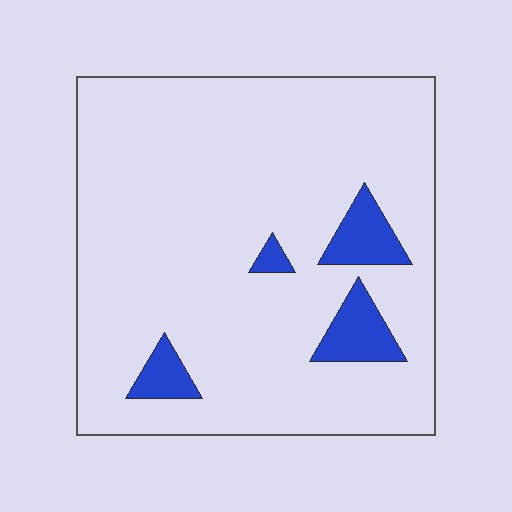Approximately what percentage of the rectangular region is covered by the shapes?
Approximately 10%.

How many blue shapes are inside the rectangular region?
4.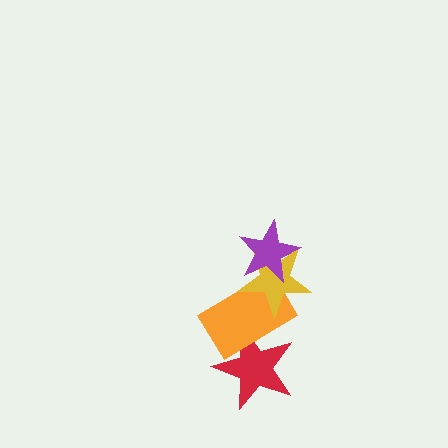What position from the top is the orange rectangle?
The orange rectangle is 3rd from the top.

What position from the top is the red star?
The red star is 4th from the top.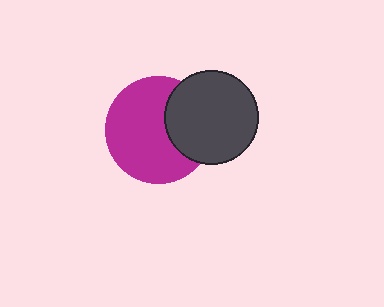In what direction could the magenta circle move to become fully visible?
The magenta circle could move left. That would shift it out from behind the dark gray circle entirely.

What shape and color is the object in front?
The object in front is a dark gray circle.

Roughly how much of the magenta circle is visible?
Most of it is visible (roughly 69%).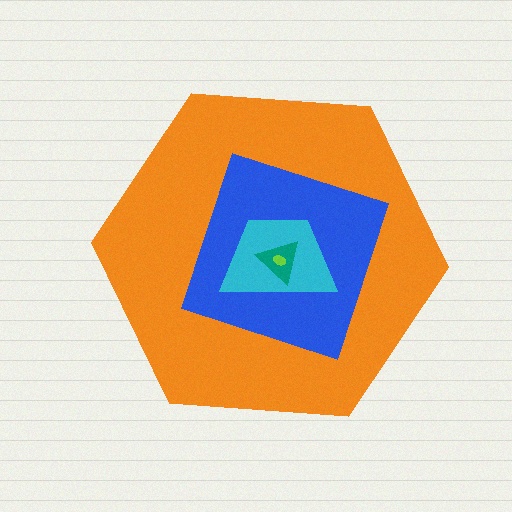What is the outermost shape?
The orange hexagon.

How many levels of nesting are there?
5.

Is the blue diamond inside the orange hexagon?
Yes.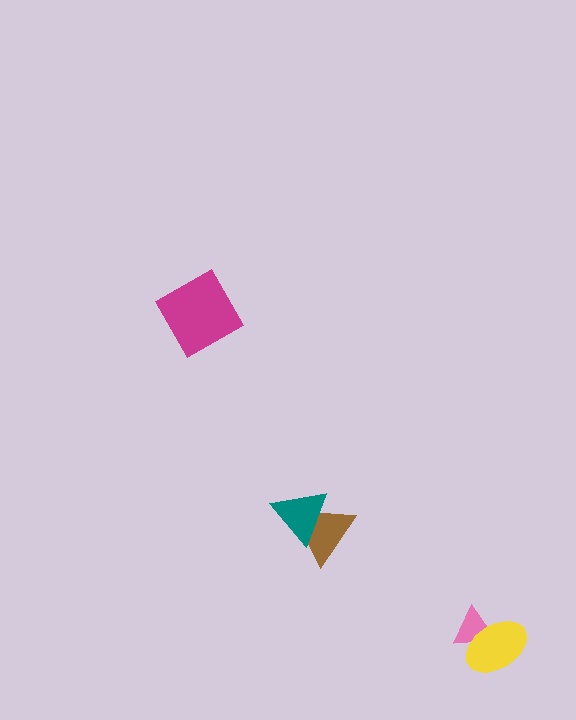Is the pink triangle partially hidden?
Yes, it is partially covered by another shape.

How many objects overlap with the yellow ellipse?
1 object overlaps with the yellow ellipse.